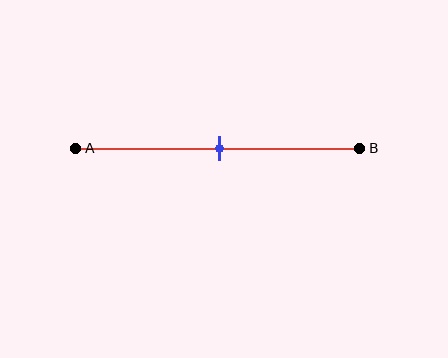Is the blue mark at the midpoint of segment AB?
Yes, the mark is approximately at the midpoint.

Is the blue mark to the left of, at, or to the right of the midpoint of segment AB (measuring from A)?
The blue mark is approximately at the midpoint of segment AB.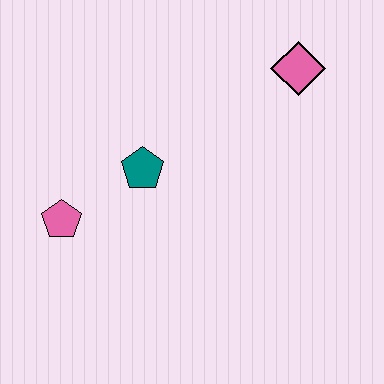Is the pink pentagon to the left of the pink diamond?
Yes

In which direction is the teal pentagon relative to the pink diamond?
The teal pentagon is to the left of the pink diamond.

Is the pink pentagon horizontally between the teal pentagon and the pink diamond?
No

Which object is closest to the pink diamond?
The teal pentagon is closest to the pink diamond.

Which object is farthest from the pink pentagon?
The pink diamond is farthest from the pink pentagon.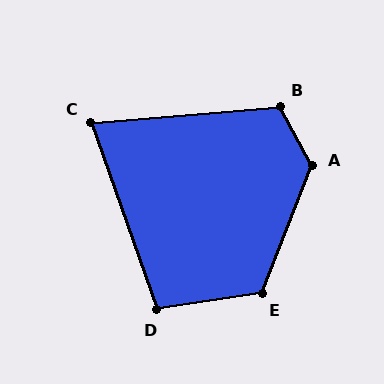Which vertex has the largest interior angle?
A, at approximately 130 degrees.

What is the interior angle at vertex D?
Approximately 100 degrees (obtuse).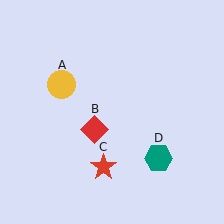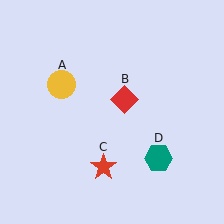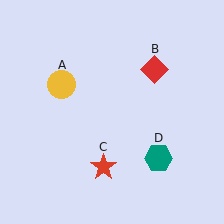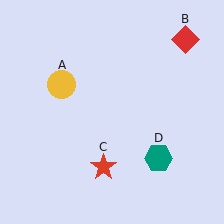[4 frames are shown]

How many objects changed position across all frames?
1 object changed position: red diamond (object B).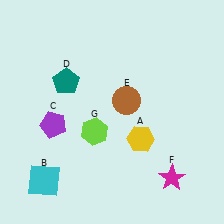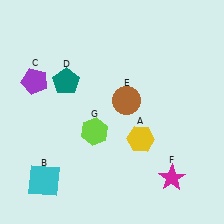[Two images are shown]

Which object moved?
The purple pentagon (C) moved up.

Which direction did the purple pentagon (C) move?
The purple pentagon (C) moved up.